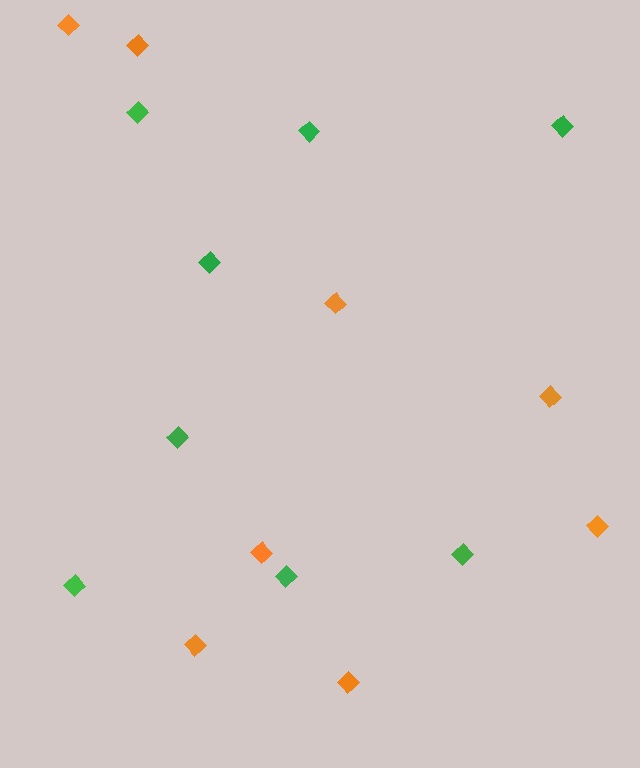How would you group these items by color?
There are 2 groups: one group of green diamonds (8) and one group of orange diamonds (8).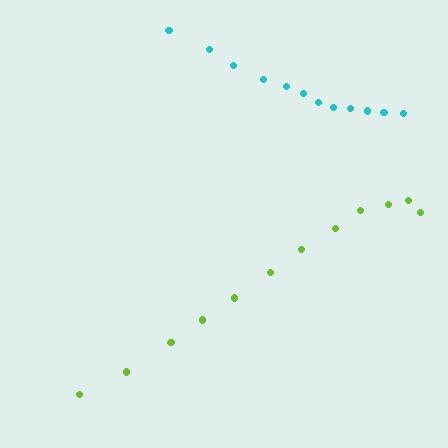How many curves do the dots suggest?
There are 2 distinct paths.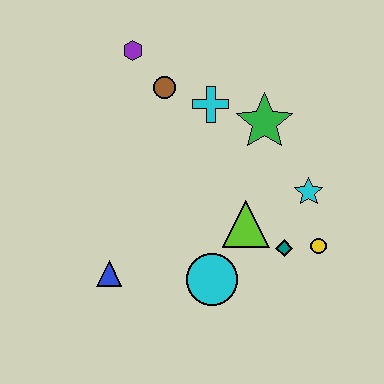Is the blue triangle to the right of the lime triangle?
No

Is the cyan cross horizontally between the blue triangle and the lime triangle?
Yes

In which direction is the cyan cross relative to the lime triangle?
The cyan cross is above the lime triangle.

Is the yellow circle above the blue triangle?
Yes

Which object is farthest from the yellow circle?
The purple hexagon is farthest from the yellow circle.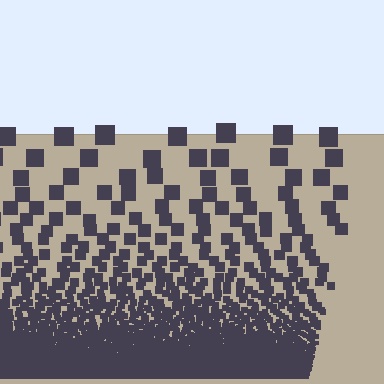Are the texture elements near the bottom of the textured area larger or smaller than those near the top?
Smaller. The gradient is inverted — elements near the bottom are smaller and denser.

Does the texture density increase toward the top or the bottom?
Density increases toward the bottom.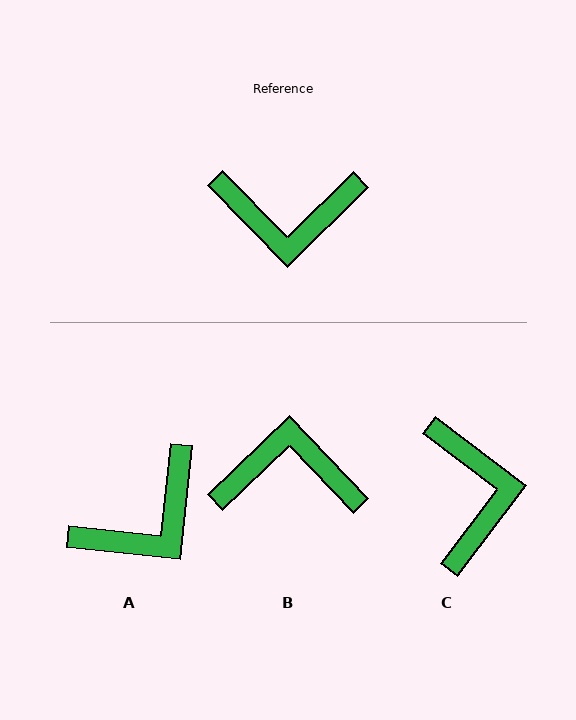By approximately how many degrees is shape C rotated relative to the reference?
Approximately 98 degrees counter-clockwise.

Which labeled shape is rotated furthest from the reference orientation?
B, about 180 degrees away.